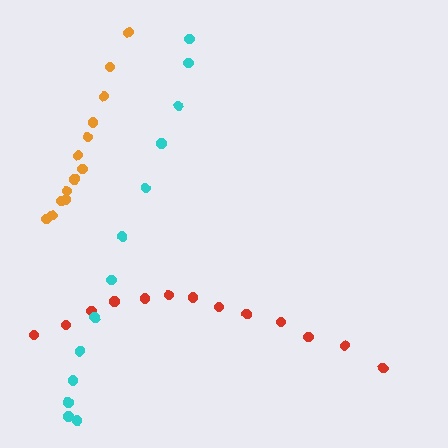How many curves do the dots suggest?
There are 3 distinct paths.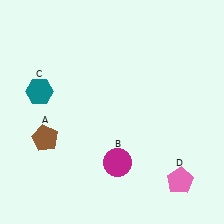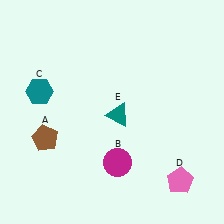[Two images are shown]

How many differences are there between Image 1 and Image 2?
There is 1 difference between the two images.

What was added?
A teal triangle (E) was added in Image 2.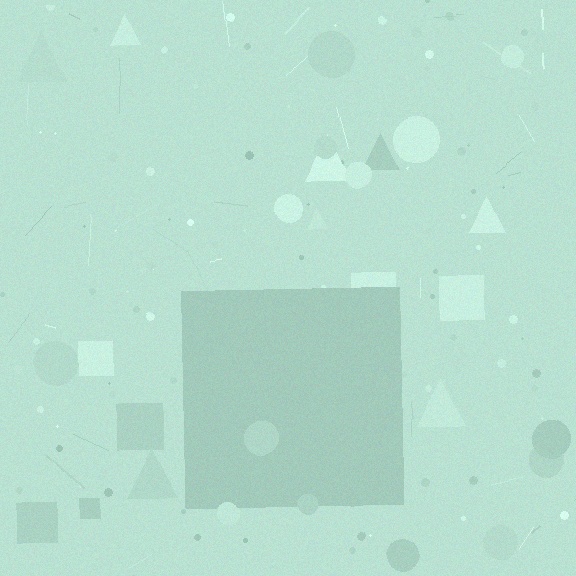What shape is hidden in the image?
A square is hidden in the image.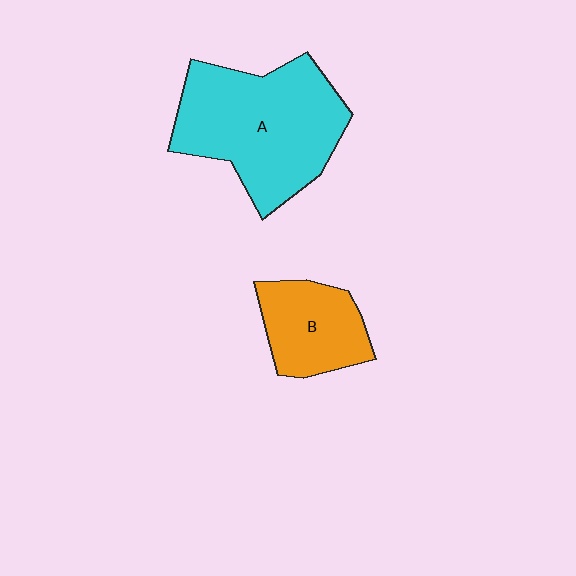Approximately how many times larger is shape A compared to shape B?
Approximately 2.1 times.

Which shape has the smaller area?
Shape B (orange).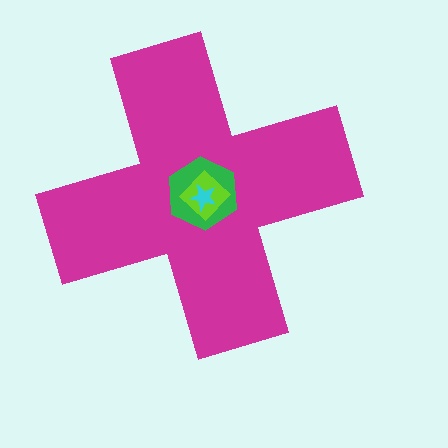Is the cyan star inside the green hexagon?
Yes.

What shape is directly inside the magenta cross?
The green hexagon.